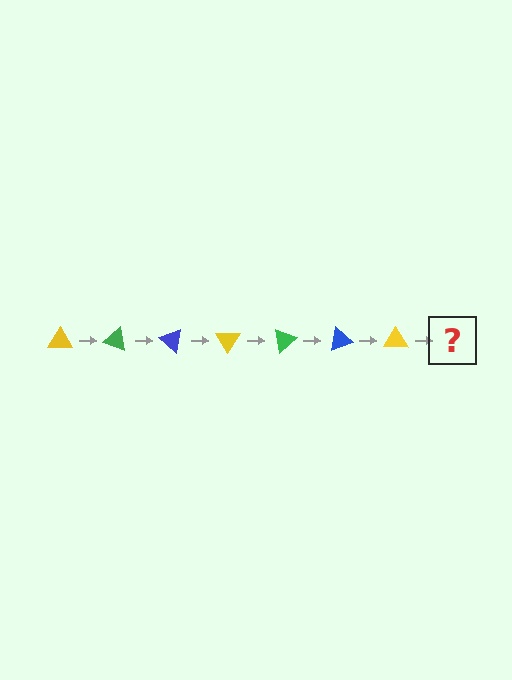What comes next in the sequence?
The next element should be a green triangle, rotated 140 degrees from the start.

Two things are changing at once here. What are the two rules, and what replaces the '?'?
The two rules are that it rotates 20 degrees each step and the color cycles through yellow, green, and blue. The '?' should be a green triangle, rotated 140 degrees from the start.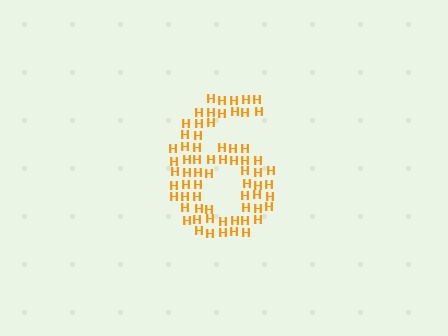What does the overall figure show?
The overall figure shows the digit 6.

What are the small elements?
The small elements are letter H's.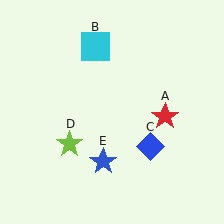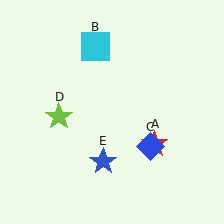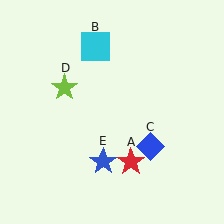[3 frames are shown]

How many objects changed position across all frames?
2 objects changed position: red star (object A), lime star (object D).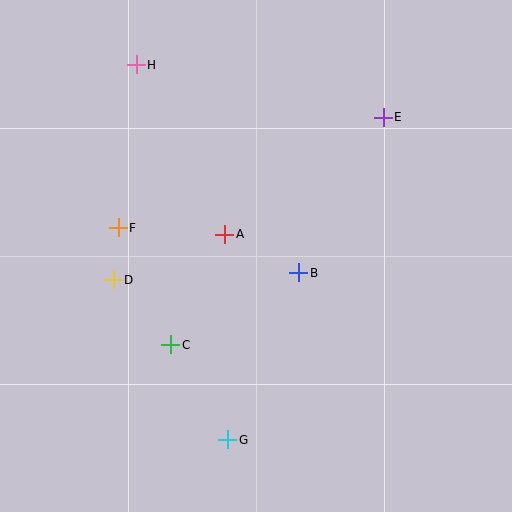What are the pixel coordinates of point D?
Point D is at (113, 280).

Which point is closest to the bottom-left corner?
Point G is closest to the bottom-left corner.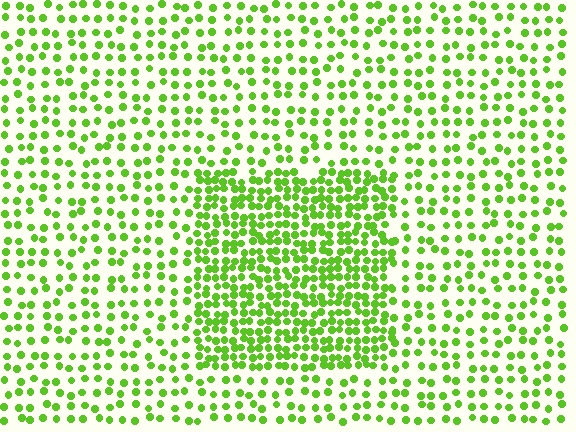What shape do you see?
I see a rectangle.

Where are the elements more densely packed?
The elements are more densely packed inside the rectangle boundary.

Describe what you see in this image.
The image contains small lime elements arranged at two different densities. A rectangle-shaped region is visible where the elements are more densely packed than the surrounding area.